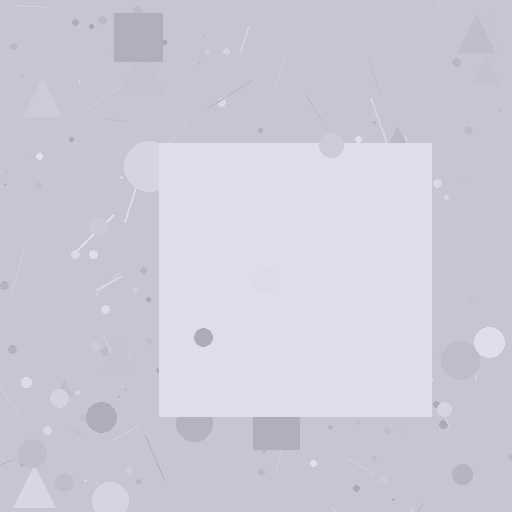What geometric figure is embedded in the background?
A square is embedded in the background.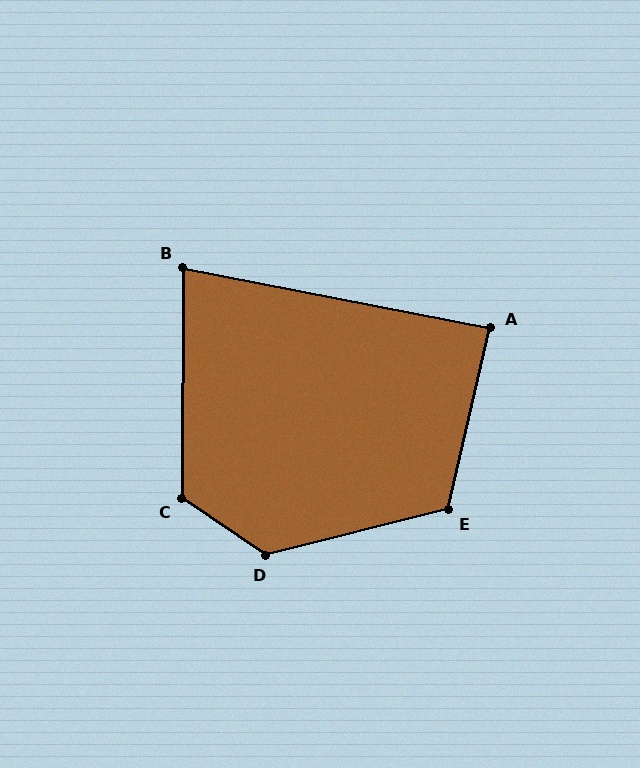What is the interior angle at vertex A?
Approximately 88 degrees (approximately right).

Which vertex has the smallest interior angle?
B, at approximately 79 degrees.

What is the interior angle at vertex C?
Approximately 124 degrees (obtuse).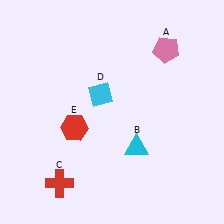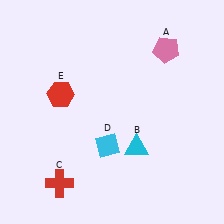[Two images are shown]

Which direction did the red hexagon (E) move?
The red hexagon (E) moved up.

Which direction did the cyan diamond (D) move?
The cyan diamond (D) moved down.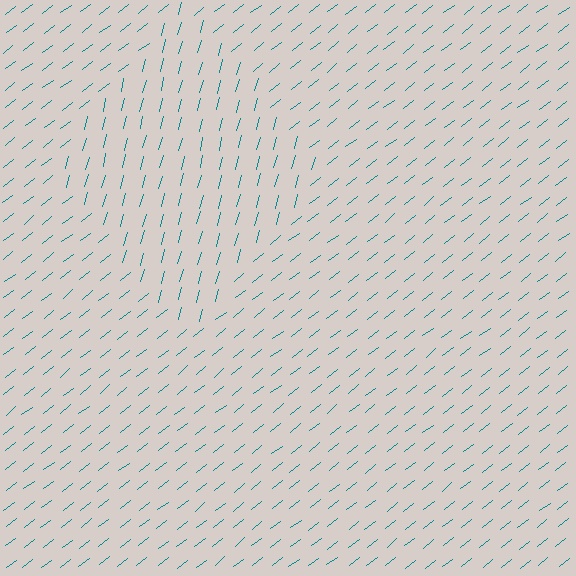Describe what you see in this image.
The image is filled with small teal line segments. A diamond region in the image has lines oriented differently from the surrounding lines, creating a visible texture boundary.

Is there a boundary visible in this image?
Yes, there is a texture boundary formed by a change in line orientation.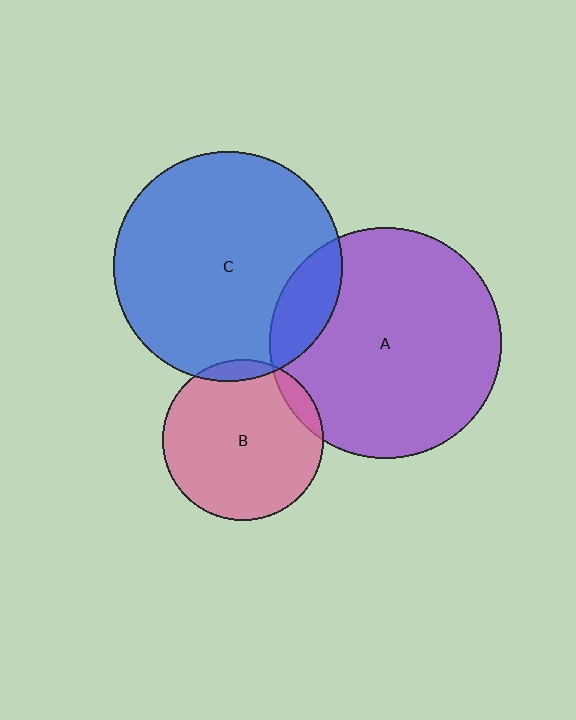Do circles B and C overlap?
Yes.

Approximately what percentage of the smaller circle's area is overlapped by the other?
Approximately 5%.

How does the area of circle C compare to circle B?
Approximately 2.0 times.